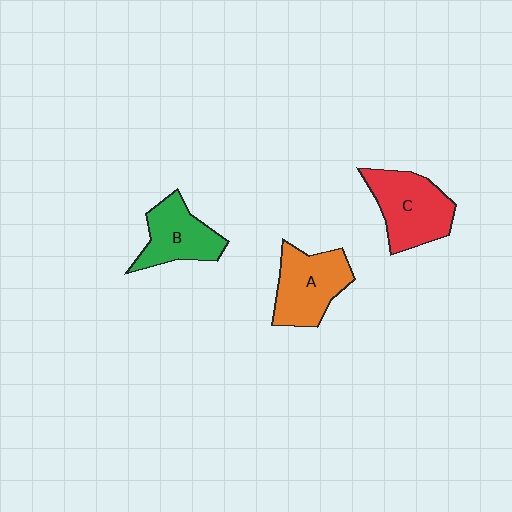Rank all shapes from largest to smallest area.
From largest to smallest: C (red), A (orange), B (green).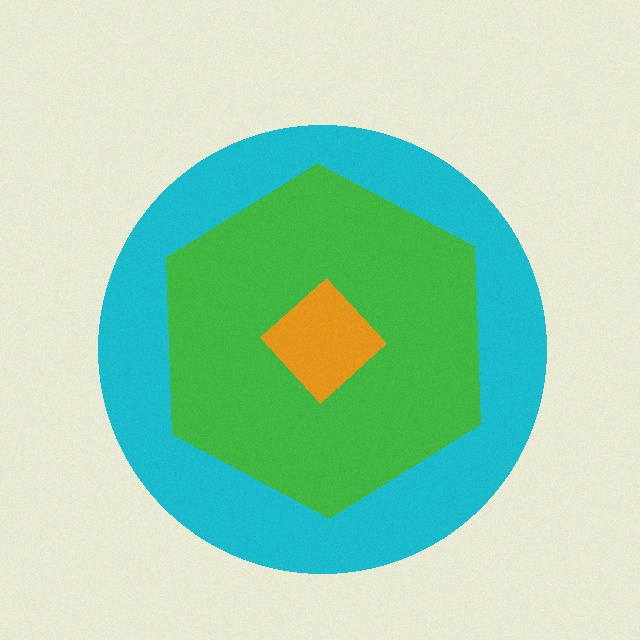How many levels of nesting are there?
3.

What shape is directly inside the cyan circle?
The green hexagon.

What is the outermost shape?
The cyan circle.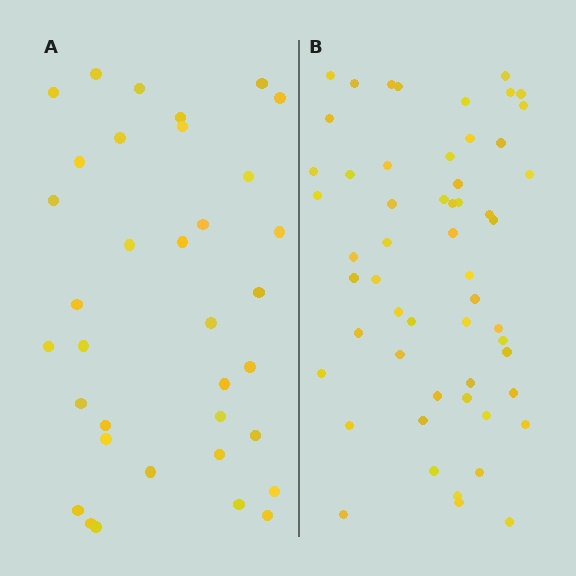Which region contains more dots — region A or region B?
Region B (the right region) has more dots.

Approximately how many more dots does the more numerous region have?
Region B has approximately 20 more dots than region A.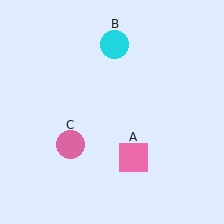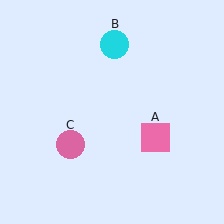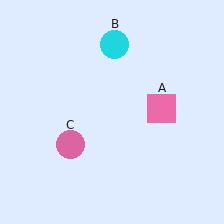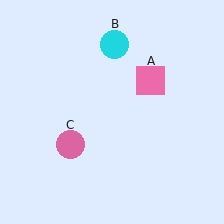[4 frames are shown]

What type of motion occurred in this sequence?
The pink square (object A) rotated counterclockwise around the center of the scene.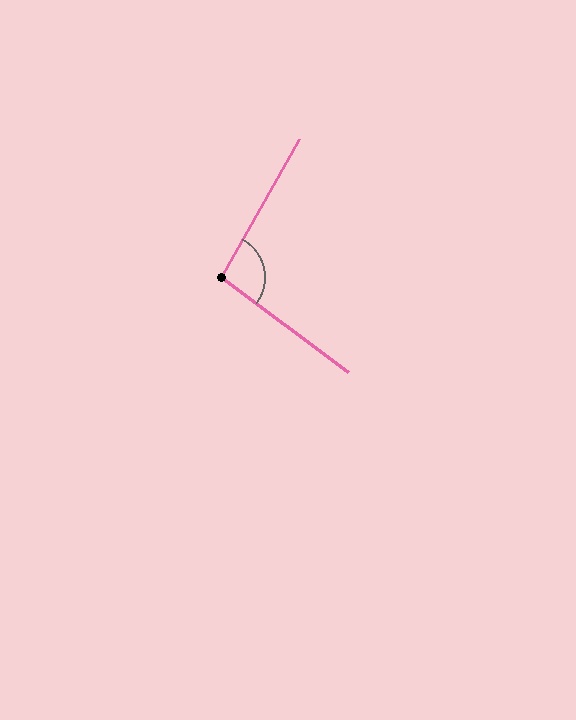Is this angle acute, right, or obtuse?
It is obtuse.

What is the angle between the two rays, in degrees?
Approximately 97 degrees.